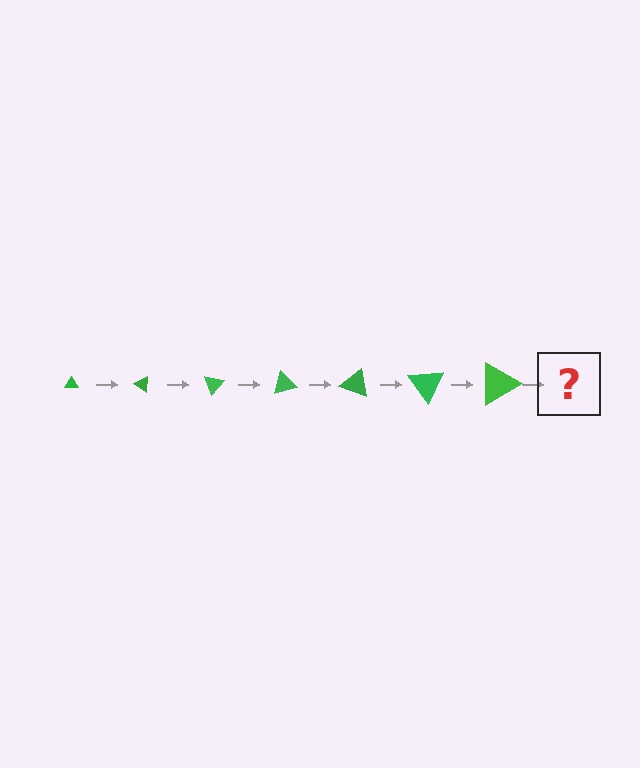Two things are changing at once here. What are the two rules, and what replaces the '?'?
The two rules are that the triangle grows larger each step and it rotates 35 degrees each step. The '?' should be a triangle, larger than the previous one and rotated 245 degrees from the start.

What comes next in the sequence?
The next element should be a triangle, larger than the previous one and rotated 245 degrees from the start.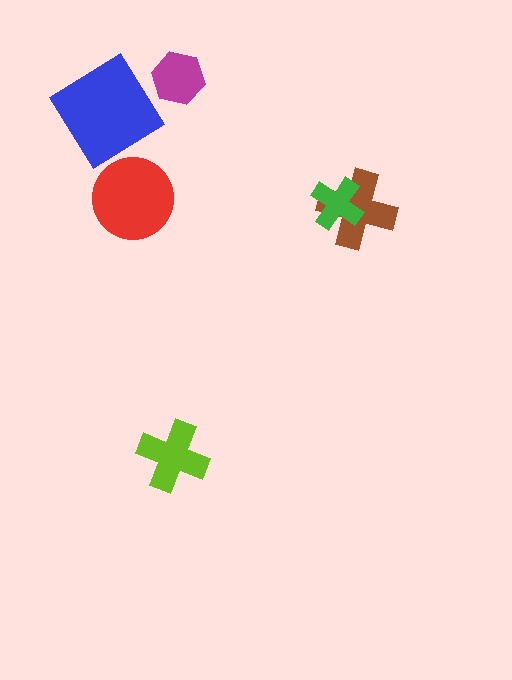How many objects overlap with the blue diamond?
0 objects overlap with the blue diamond.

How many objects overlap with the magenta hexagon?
0 objects overlap with the magenta hexagon.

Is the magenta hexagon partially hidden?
No, no other shape covers it.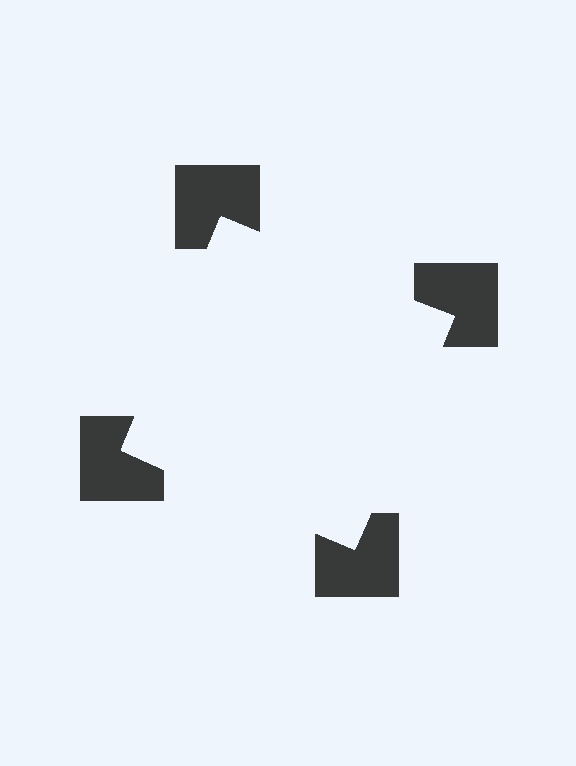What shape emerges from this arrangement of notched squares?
An illusory square — its edges are inferred from the aligned wedge cuts in the notched squares, not physically drawn.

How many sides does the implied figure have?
4 sides.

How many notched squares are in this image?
There are 4 — one at each vertex of the illusory square.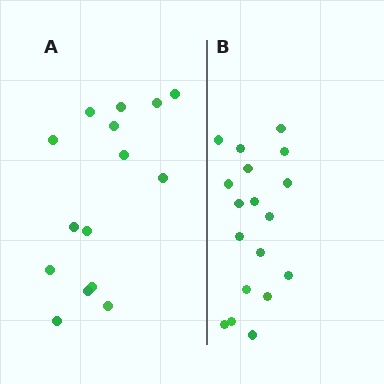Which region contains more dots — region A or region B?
Region B (the right region) has more dots.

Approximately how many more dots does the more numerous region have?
Region B has just a few more — roughly 2 or 3 more dots than region A.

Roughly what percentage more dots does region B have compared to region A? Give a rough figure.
About 20% more.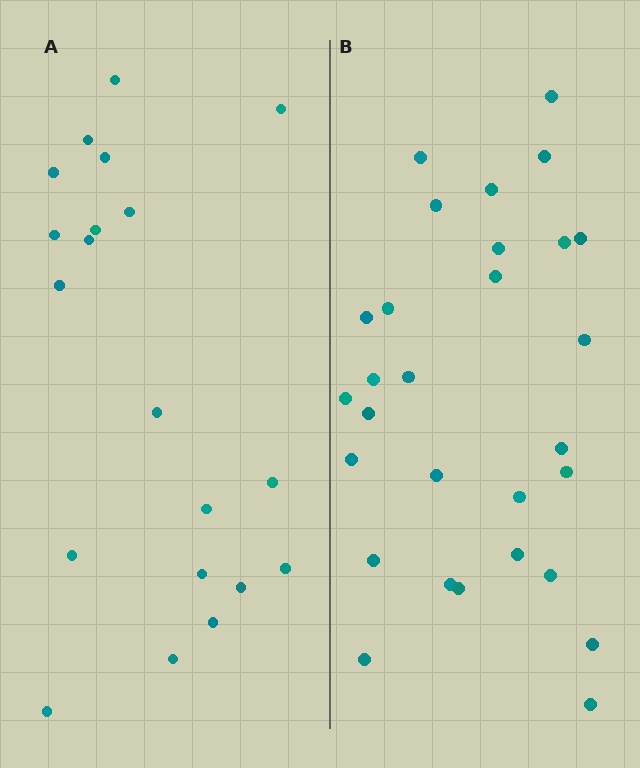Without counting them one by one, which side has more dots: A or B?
Region B (the right region) has more dots.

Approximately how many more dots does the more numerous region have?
Region B has roughly 8 or so more dots than region A.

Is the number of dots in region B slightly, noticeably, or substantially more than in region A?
Region B has substantially more. The ratio is roughly 1.4 to 1.